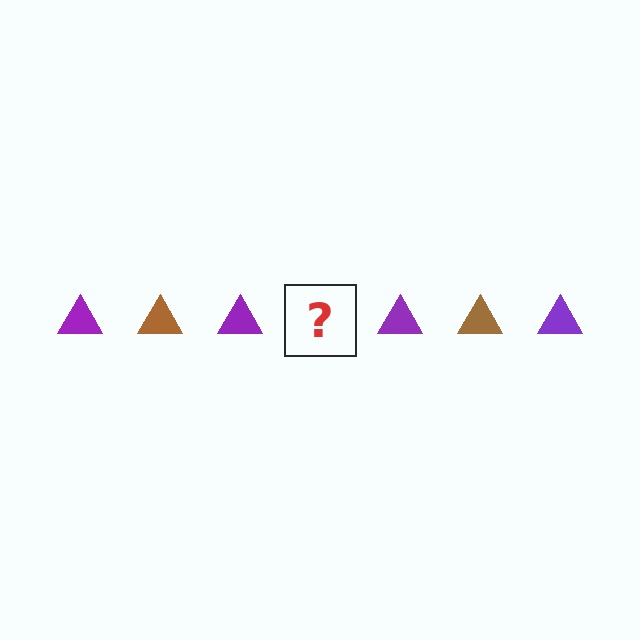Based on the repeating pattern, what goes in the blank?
The blank should be a brown triangle.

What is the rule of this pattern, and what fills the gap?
The rule is that the pattern cycles through purple, brown triangles. The gap should be filled with a brown triangle.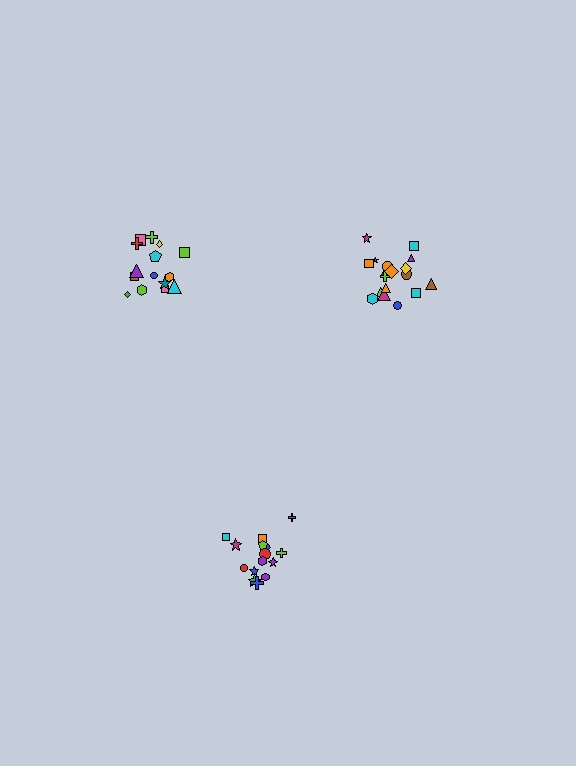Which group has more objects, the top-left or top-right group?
The top-right group.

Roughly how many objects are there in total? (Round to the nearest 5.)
Roughly 50 objects in total.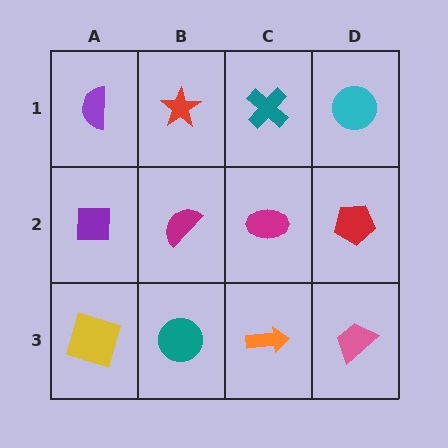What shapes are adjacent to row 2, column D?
A cyan circle (row 1, column D), a pink trapezoid (row 3, column D), a magenta ellipse (row 2, column C).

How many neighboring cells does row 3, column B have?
3.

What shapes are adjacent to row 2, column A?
A purple semicircle (row 1, column A), a yellow square (row 3, column A), a magenta semicircle (row 2, column B).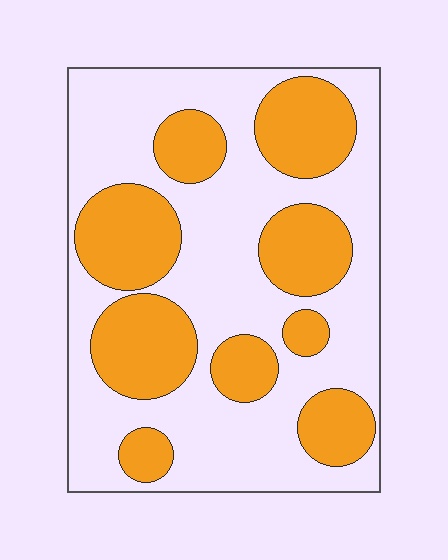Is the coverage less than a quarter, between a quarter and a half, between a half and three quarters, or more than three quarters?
Between a quarter and a half.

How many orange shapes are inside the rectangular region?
9.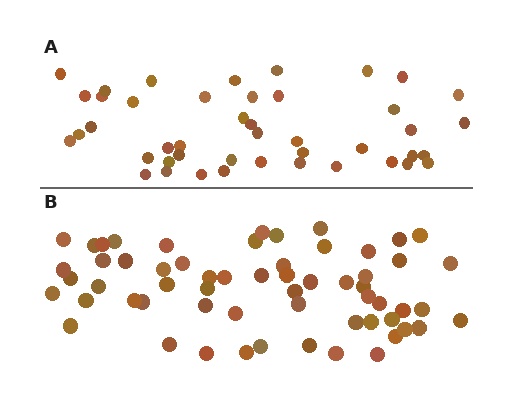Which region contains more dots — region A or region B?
Region B (the bottom region) has more dots.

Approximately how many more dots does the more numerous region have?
Region B has approximately 15 more dots than region A.